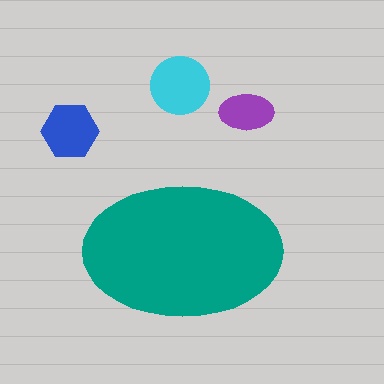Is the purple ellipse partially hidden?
No, the purple ellipse is fully visible.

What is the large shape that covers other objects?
A teal ellipse.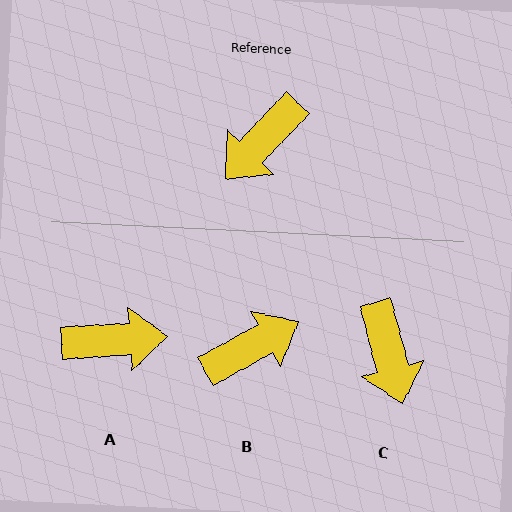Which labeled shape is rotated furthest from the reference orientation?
B, about 162 degrees away.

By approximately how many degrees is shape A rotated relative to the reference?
Approximately 137 degrees counter-clockwise.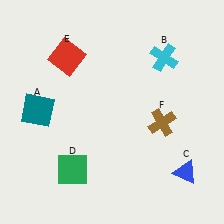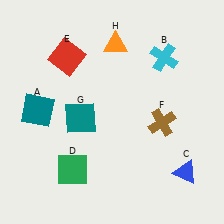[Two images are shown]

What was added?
A teal square (G), an orange triangle (H) were added in Image 2.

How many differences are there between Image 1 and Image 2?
There are 2 differences between the two images.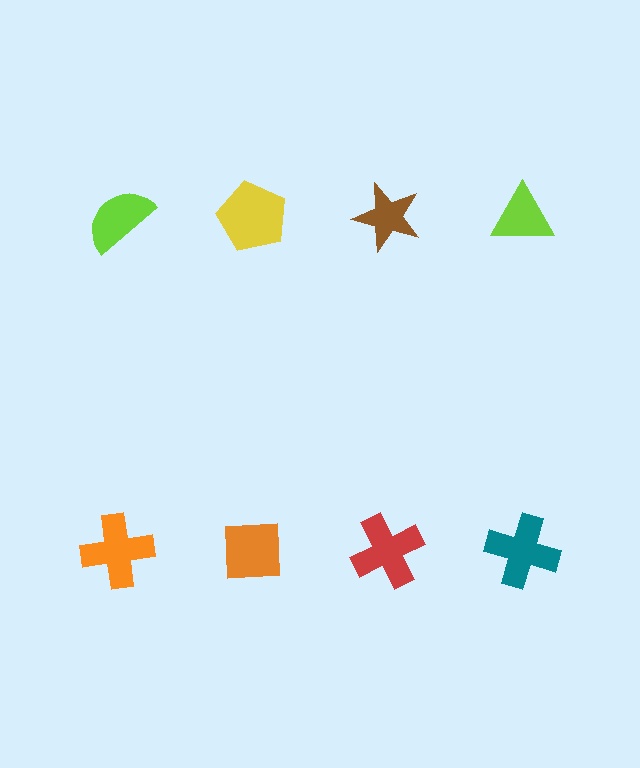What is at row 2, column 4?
A teal cross.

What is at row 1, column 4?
A lime triangle.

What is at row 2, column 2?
An orange square.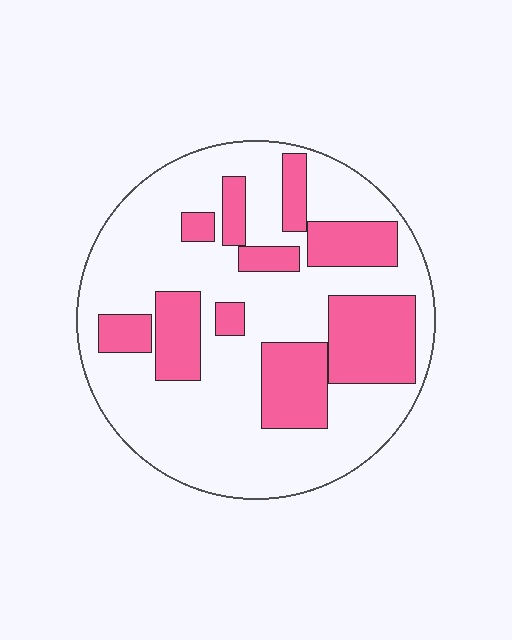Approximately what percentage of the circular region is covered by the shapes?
Approximately 30%.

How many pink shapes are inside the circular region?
10.